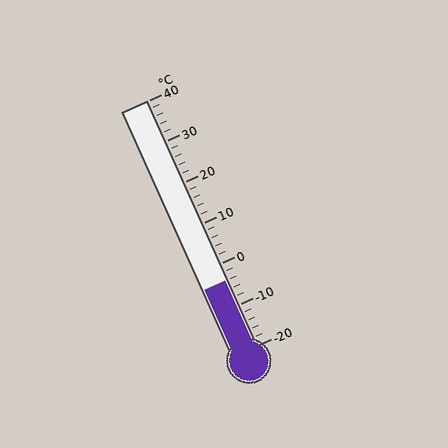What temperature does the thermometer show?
The thermometer shows approximately -4°C.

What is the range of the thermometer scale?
The thermometer scale ranges from -20°C to 40°C.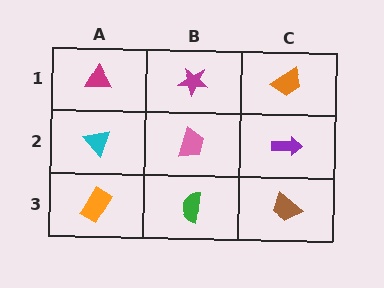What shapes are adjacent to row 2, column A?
A magenta triangle (row 1, column A), an orange rectangle (row 3, column A), a pink trapezoid (row 2, column B).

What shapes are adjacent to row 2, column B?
A magenta star (row 1, column B), a green semicircle (row 3, column B), a cyan triangle (row 2, column A), a purple arrow (row 2, column C).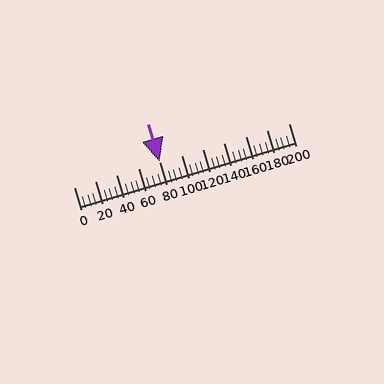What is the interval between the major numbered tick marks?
The major tick marks are spaced 20 units apart.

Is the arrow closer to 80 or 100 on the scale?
The arrow is closer to 80.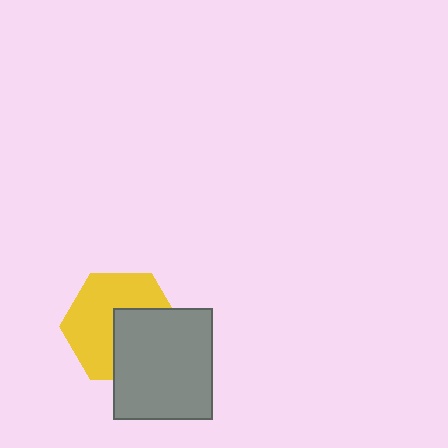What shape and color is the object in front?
The object in front is a gray rectangle.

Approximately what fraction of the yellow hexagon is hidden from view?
Roughly 41% of the yellow hexagon is hidden behind the gray rectangle.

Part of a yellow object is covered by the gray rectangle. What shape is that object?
It is a hexagon.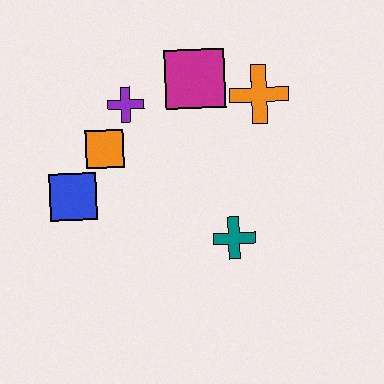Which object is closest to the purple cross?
The orange square is closest to the purple cross.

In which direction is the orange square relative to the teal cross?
The orange square is to the left of the teal cross.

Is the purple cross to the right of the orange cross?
No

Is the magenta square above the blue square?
Yes